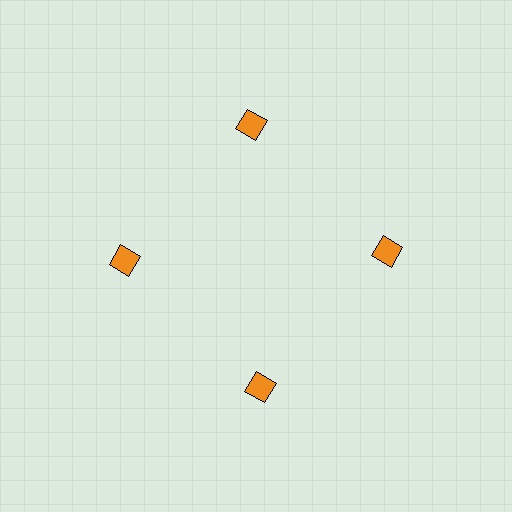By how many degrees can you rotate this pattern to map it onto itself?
The pattern maps onto itself every 90 degrees of rotation.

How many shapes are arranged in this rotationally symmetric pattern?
There are 4 shapes, arranged in 4 groups of 1.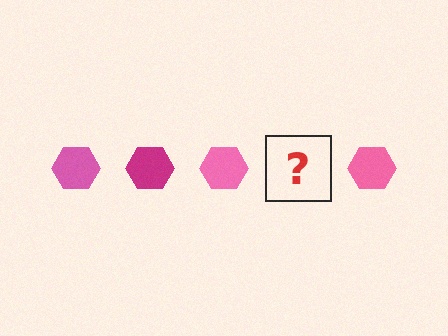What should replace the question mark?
The question mark should be replaced with a magenta hexagon.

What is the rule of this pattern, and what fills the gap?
The rule is that the pattern cycles through pink, magenta hexagons. The gap should be filled with a magenta hexagon.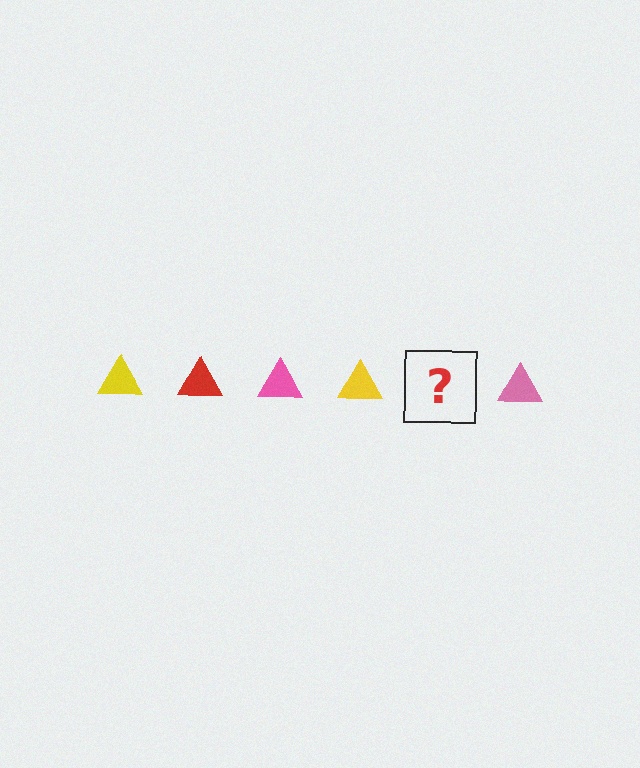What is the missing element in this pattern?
The missing element is a red triangle.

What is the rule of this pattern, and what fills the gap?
The rule is that the pattern cycles through yellow, red, pink triangles. The gap should be filled with a red triangle.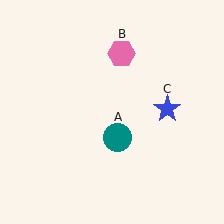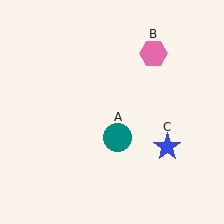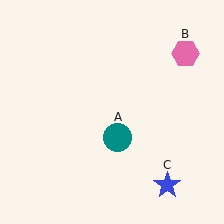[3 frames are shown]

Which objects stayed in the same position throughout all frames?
Teal circle (object A) remained stationary.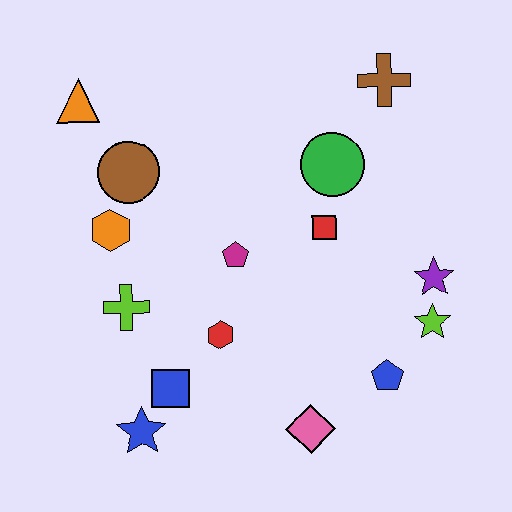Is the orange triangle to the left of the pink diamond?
Yes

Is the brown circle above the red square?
Yes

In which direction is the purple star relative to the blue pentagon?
The purple star is above the blue pentagon.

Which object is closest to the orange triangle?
The brown circle is closest to the orange triangle.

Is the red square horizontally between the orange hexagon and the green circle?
Yes